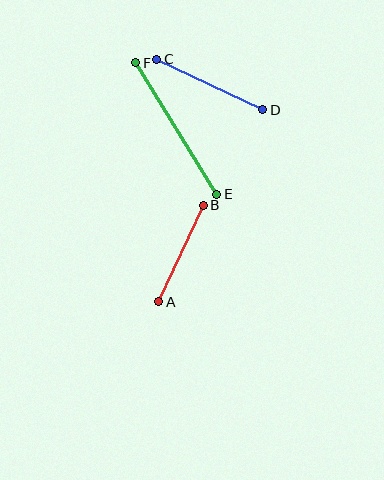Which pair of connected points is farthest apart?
Points E and F are farthest apart.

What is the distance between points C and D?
The distance is approximately 118 pixels.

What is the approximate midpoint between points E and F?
The midpoint is at approximately (176, 129) pixels.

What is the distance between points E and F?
The distance is approximately 155 pixels.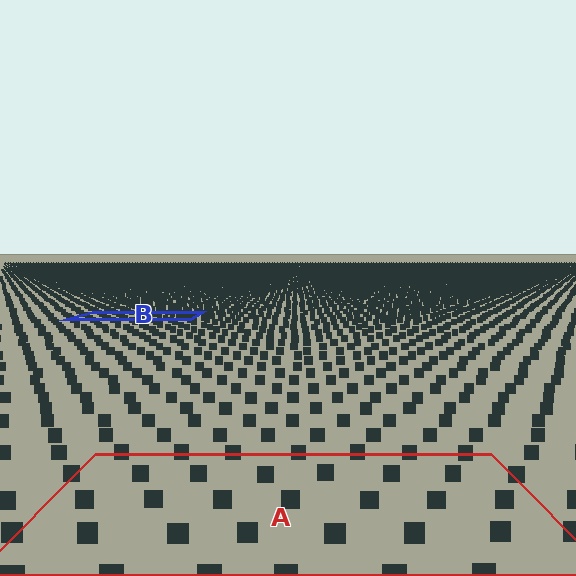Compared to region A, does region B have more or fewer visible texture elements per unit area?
Region B has more texture elements per unit area — they are packed more densely because it is farther away.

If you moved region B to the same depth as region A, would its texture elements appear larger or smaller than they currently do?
They would appear larger. At a closer depth, the same texture elements are projected at a bigger on-screen size.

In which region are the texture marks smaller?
The texture marks are smaller in region B, because it is farther away.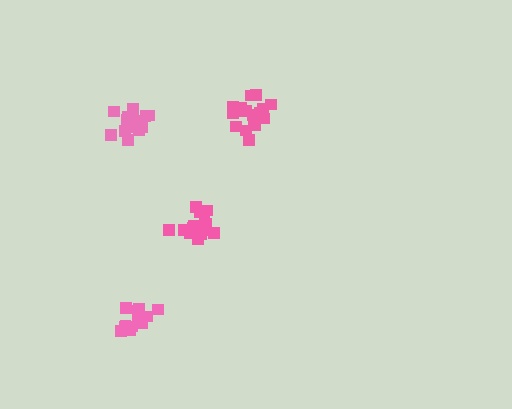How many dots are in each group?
Group 1: 15 dots, Group 2: 18 dots, Group 3: 15 dots, Group 4: 14 dots (62 total).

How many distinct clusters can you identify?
There are 4 distinct clusters.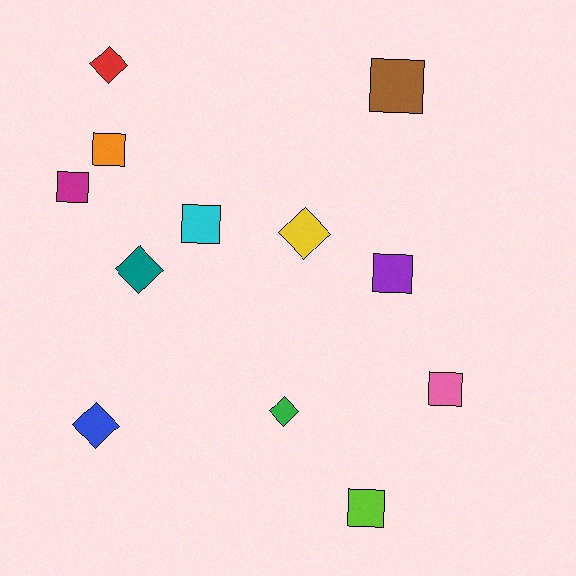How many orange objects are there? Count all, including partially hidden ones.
There is 1 orange object.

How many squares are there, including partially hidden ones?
There are 7 squares.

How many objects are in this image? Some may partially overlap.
There are 12 objects.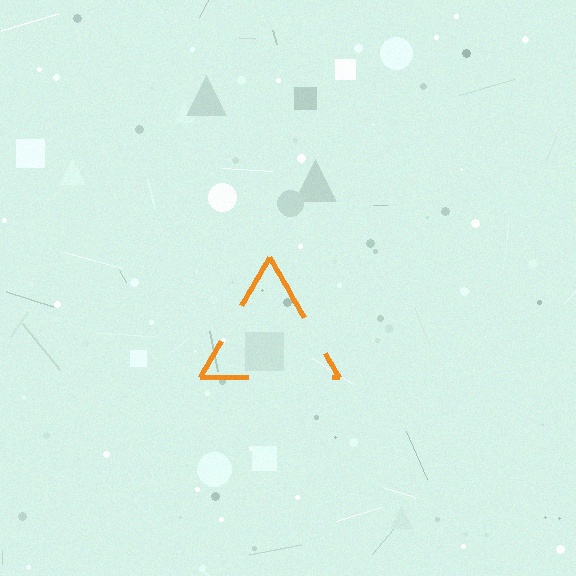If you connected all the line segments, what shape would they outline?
They would outline a triangle.